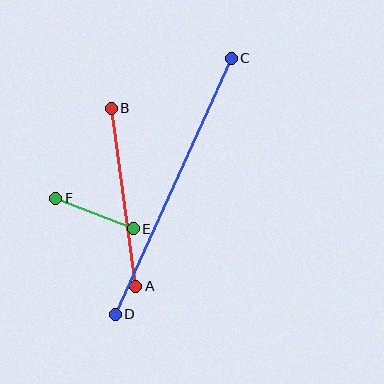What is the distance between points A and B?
The distance is approximately 180 pixels.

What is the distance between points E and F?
The distance is approximately 83 pixels.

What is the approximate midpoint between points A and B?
The midpoint is at approximately (124, 197) pixels.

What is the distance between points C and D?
The distance is approximately 281 pixels.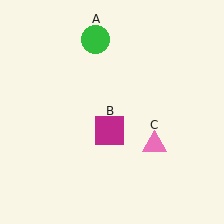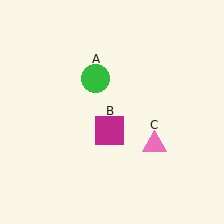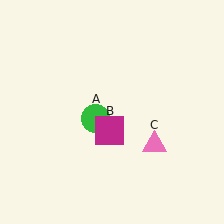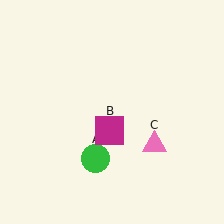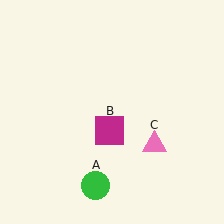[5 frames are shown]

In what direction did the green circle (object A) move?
The green circle (object A) moved down.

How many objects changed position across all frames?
1 object changed position: green circle (object A).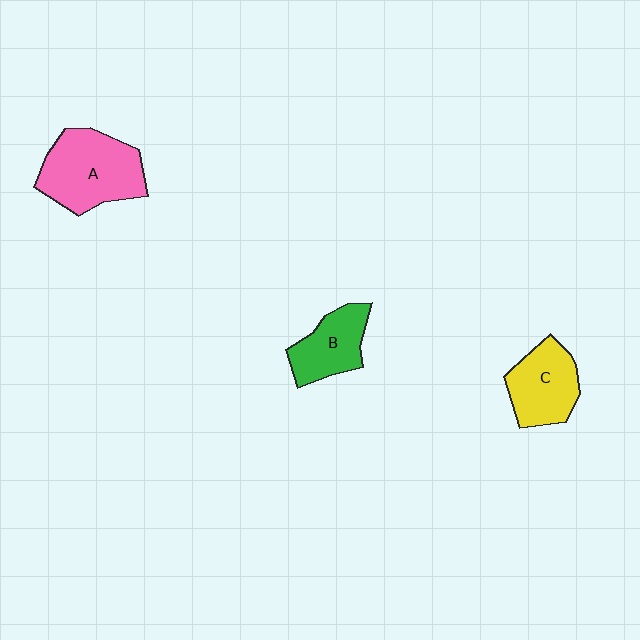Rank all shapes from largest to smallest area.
From largest to smallest: A (pink), C (yellow), B (green).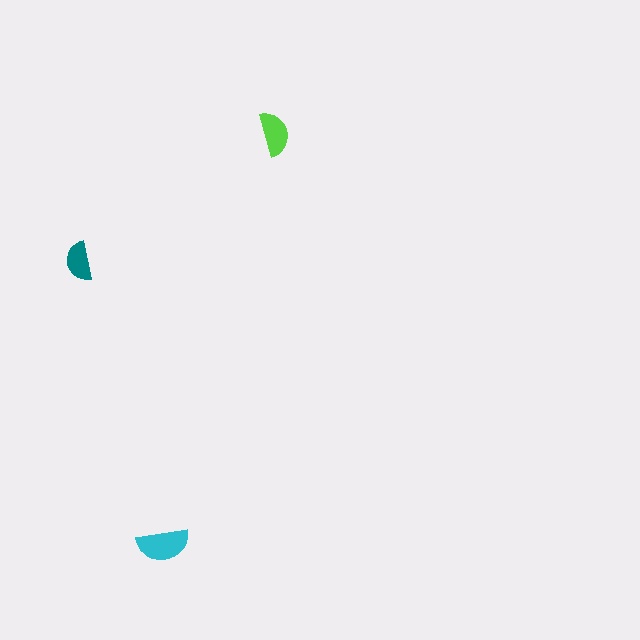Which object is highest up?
The lime semicircle is topmost.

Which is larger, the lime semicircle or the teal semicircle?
The lime one.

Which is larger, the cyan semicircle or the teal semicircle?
The cyan one.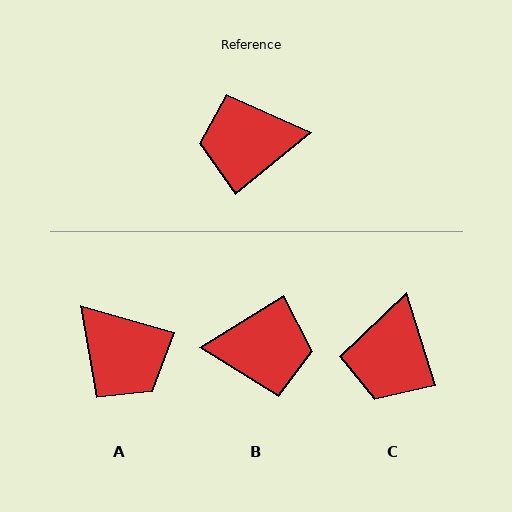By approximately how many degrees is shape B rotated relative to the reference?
Approximately 172 degrees counter-clockwise.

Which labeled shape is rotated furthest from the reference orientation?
B, about 172 degrees away.